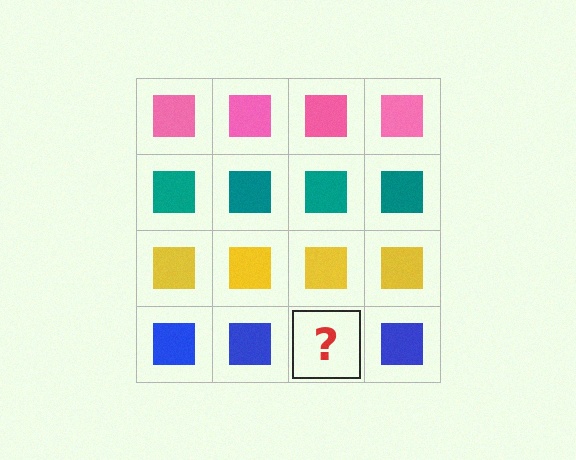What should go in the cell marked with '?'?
The missing cell should contain a blue square.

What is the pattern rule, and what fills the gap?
The rule is that each row has a consistent color. The gap should be filled with a blue square.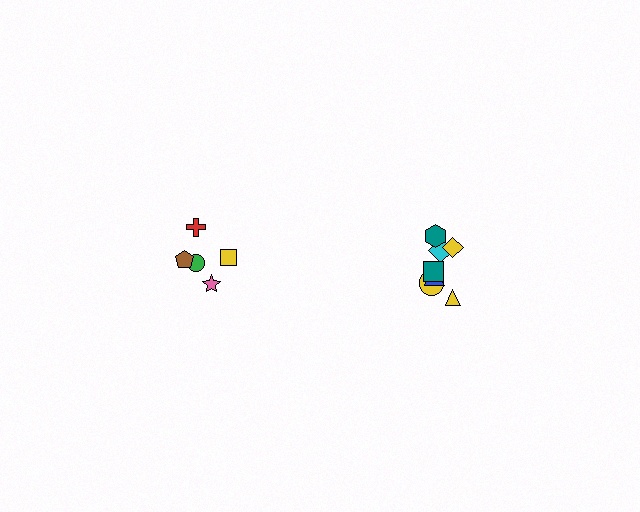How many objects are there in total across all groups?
There are 12 objects.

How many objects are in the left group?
There are 5 objects.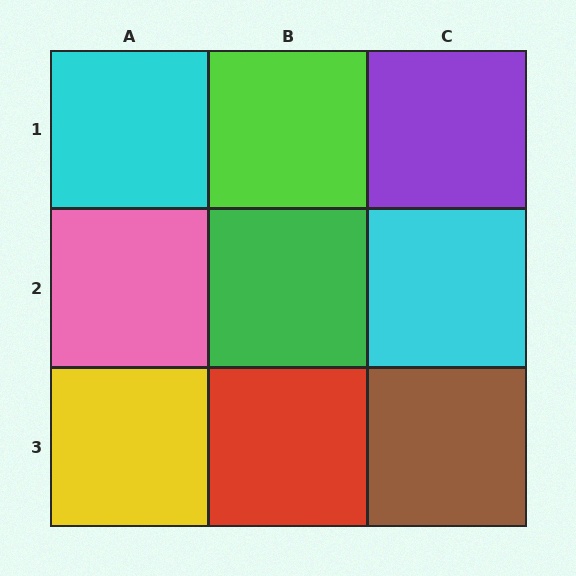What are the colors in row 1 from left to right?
Cyan, lime, purple.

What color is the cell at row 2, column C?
Cyan.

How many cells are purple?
1 cell is purple.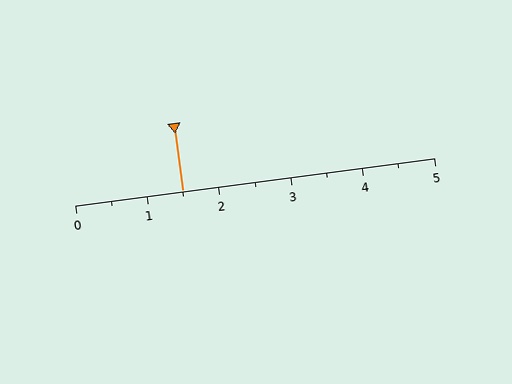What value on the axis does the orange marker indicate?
The marker indicates approximately 1.5.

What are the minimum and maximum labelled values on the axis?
The axis runs from 0 to 5.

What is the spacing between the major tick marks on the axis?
The major ticks are spaced 1 apart.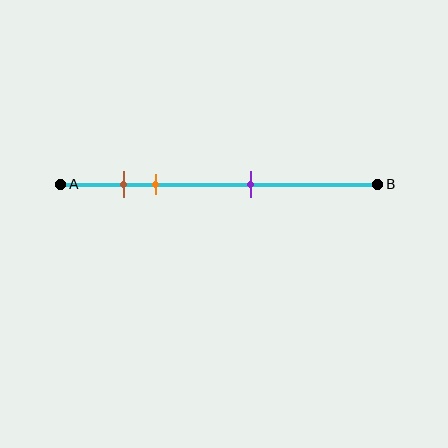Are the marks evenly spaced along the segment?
No, the marks are not evenly spaced.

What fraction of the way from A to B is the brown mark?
The brown mark is approximately 20% (0.2) of the way from A to B.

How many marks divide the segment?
There are 3 marks dividing the segment.